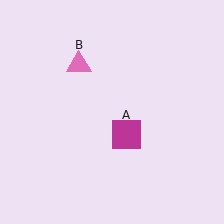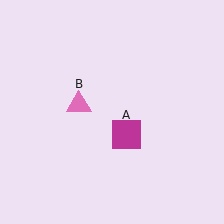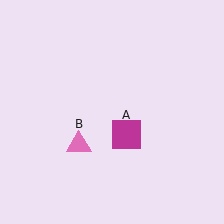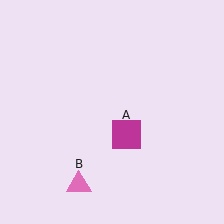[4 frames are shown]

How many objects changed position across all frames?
1 object changed position: pink triangle (object B).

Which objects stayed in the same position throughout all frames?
Magenta square (object A) remained stationary.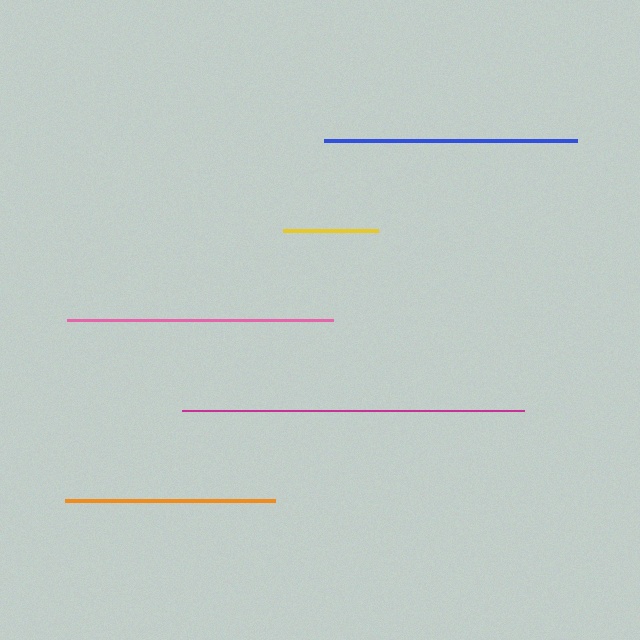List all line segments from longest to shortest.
From longest to shortest: magenta, pink, blue, orange, yellow.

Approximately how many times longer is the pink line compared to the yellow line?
The pink line is approximately 2.8 times the length of the yellow line.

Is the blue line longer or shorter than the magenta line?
The magenta line is longer than the blue line.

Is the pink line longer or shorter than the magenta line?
The magenta line is longer than the pink line.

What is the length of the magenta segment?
The magenta segment is approximately 342 pixels long.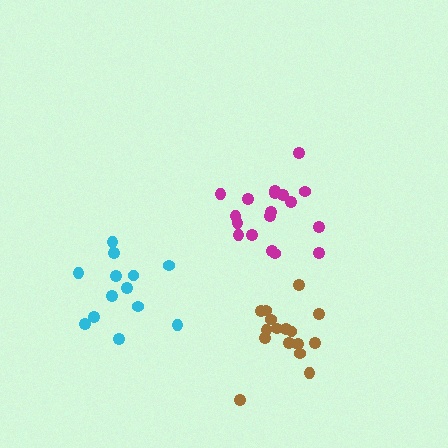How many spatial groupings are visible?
There are 3 spatial groupings.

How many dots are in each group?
Group 1: 16 dots, Group 2: 13 dots, Group 3: 18 dots (47 total).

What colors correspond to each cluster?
The clusters are colored: brown, cyan, magenta.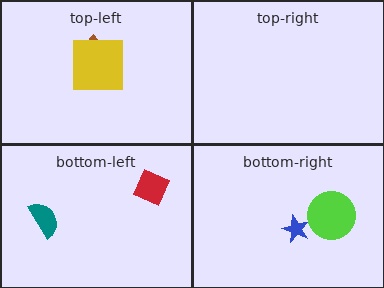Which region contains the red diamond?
The bottom-left region.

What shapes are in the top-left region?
The brown arrow, the yellow square.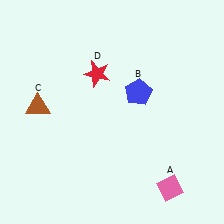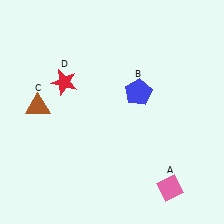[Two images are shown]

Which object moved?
The red star (D) moved left.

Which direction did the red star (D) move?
The red star (D) moved left.